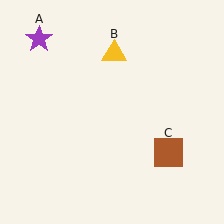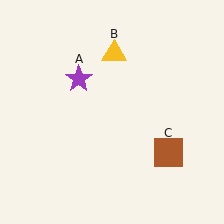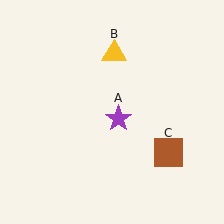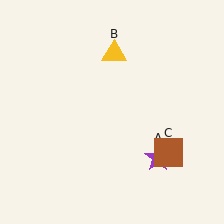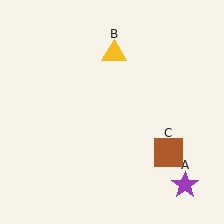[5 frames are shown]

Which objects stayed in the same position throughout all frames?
Yellow triangle (object B) and brown square (object C) remained stationary.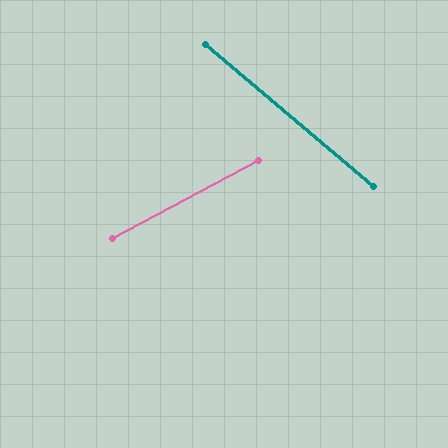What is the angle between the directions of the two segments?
Approximately 68 degrees.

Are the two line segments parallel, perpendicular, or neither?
Neither parallel nor perpendicular — they differ by about 68°.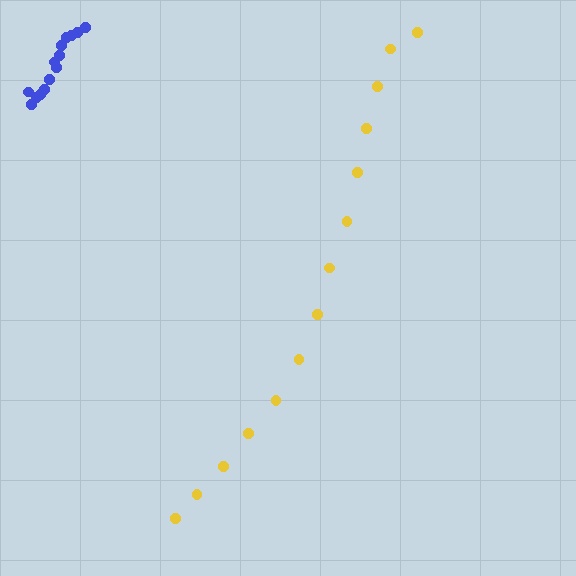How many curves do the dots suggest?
There are 2 distinct paths.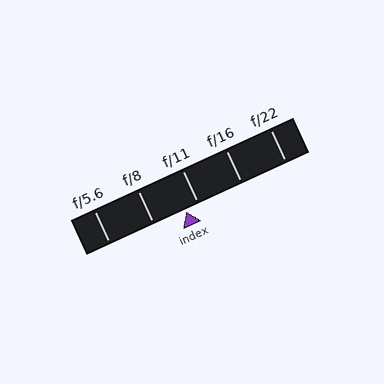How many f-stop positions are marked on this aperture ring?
There are 5 f-stop positions marked.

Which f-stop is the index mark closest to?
The index mark is closest to f/11.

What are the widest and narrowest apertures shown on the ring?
The widest aperture shown is f/5.6 and the narrowest is f/22.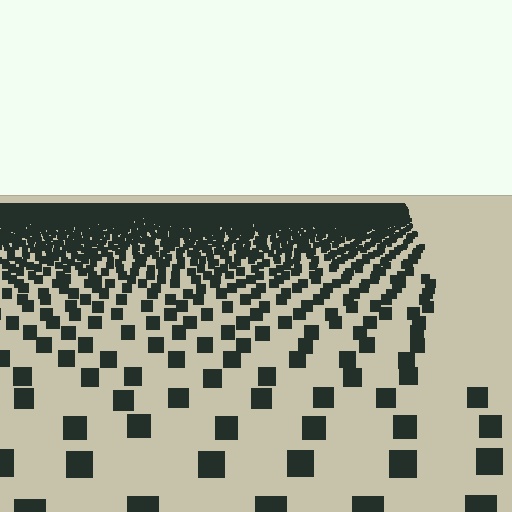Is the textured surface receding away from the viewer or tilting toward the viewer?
The surface is receding away from the viewer. Texture elements get smaller and denser toward the top.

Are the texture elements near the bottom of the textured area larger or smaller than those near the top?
Larger. Near the bottom, elements are closer to the viewer and appear at a bigger on-screen size.